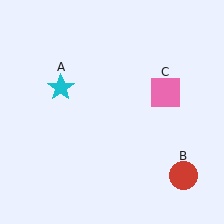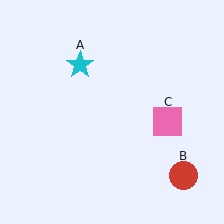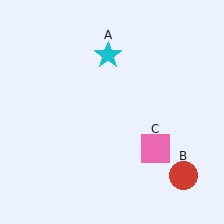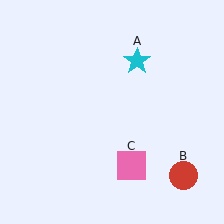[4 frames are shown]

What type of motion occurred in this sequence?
The cyan star (object A), pink square (object C) rotated clockwise around the center of the scene.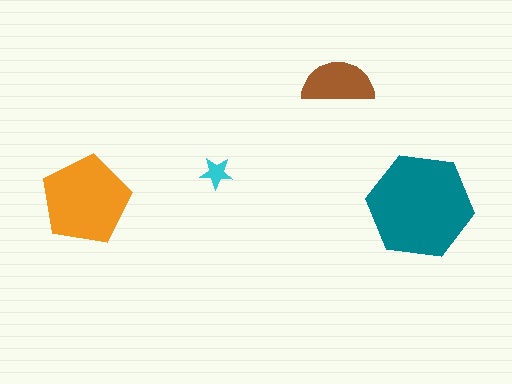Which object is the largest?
The teal hexagon.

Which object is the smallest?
The cyan star.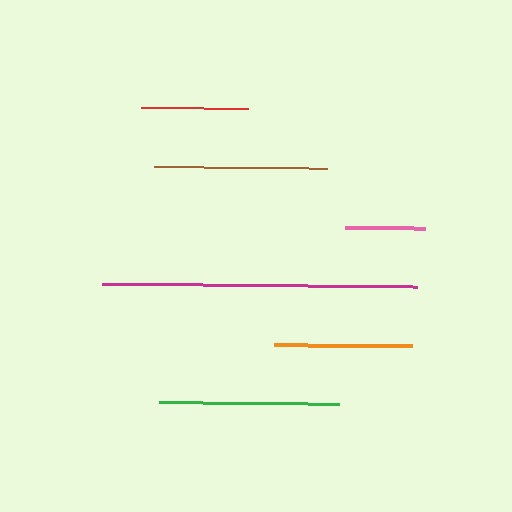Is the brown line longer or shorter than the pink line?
The brown line is longer than the pink line.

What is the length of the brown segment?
The brown segment is approximately 173 pixels long.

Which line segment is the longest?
The magenta line is the longest at approximately 315 pixels.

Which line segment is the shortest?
The pink line is the shortest at approximately 80 pixels.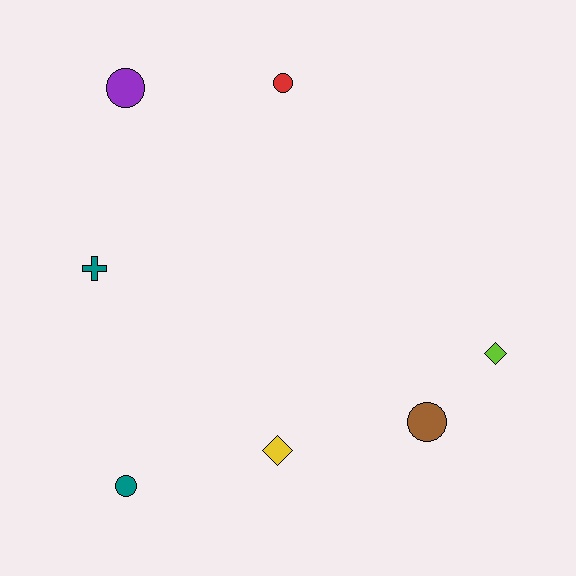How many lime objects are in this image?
There is 1 lime object.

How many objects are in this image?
There are 7 objects.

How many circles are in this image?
There are 4 circles.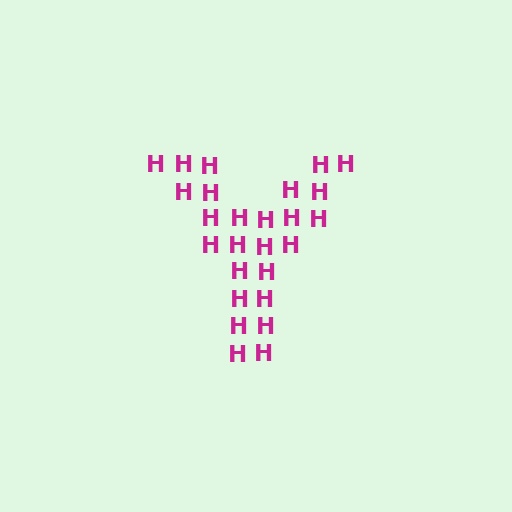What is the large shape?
The large shape is the letter Y.